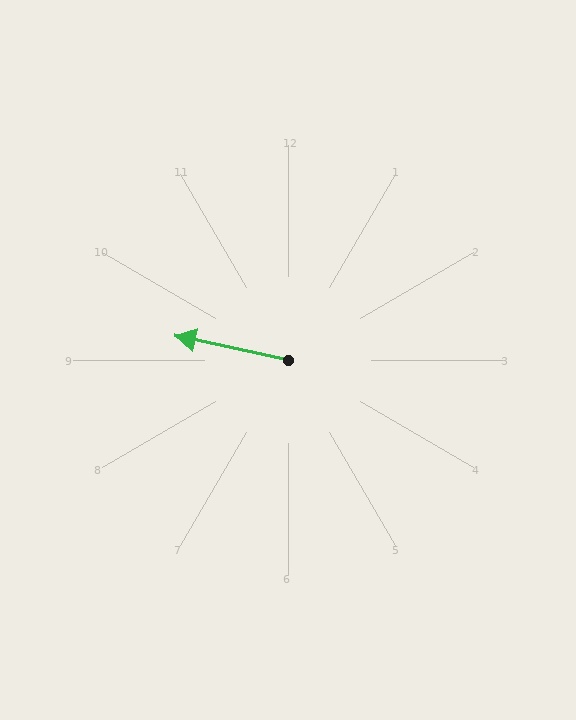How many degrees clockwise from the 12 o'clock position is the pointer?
Approximately 282 degrees.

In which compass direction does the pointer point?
West.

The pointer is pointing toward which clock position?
Roughly 9 o'clock.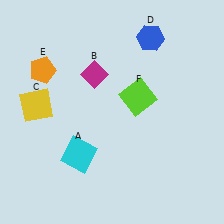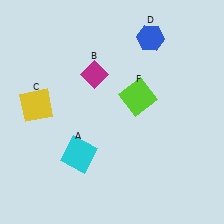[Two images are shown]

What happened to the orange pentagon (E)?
The orange pentagon (E) was removed in Image 2. It was in the top-left area of Image 1.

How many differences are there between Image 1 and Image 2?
There is 1 difference between the two images.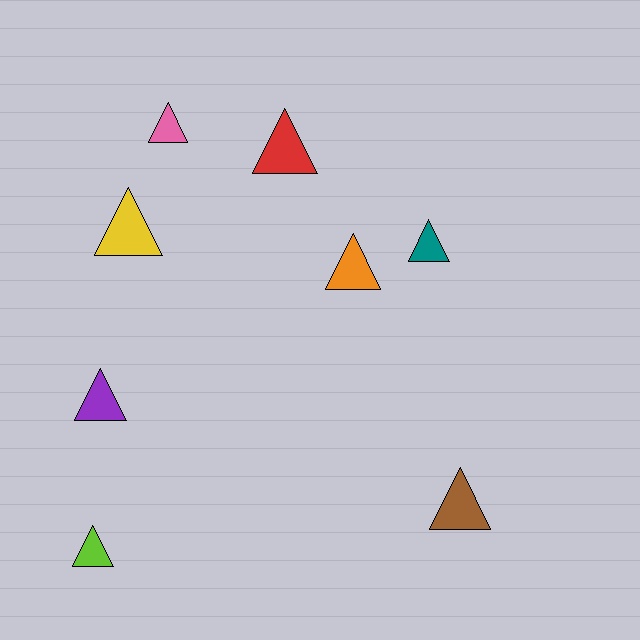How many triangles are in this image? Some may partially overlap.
There are 8 triangles.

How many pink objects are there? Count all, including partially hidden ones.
There is 1 pink object.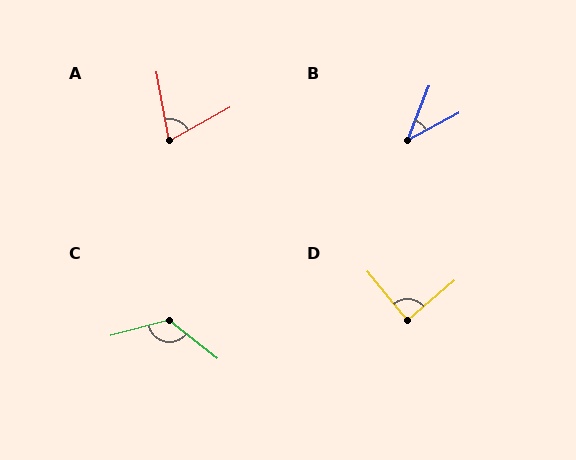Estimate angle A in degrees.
Approximately 71 degrees.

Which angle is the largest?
C, at approximately 127 degrees.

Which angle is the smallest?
B, at approximately 41 degrees.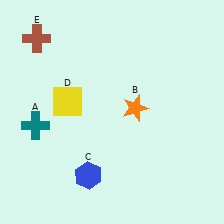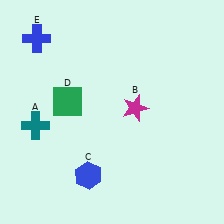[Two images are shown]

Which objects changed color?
B changed from orange to magenta. D changed from yellow to green. E changed from brown to blue.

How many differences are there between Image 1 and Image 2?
There are 3 differences between the two images.